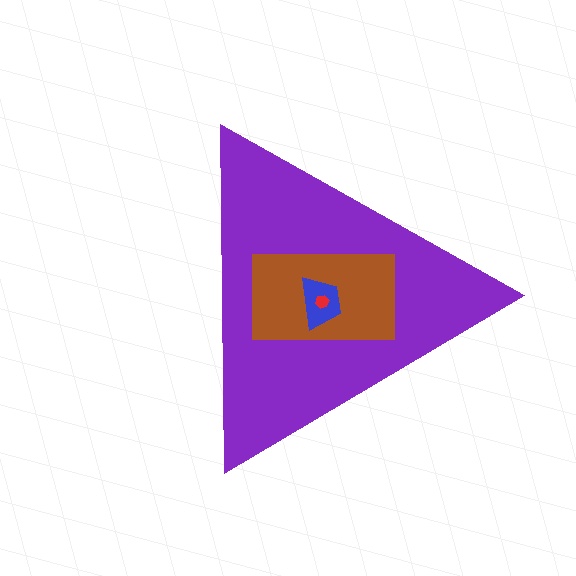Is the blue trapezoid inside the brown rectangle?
Yes.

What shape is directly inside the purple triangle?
The brown rectangle.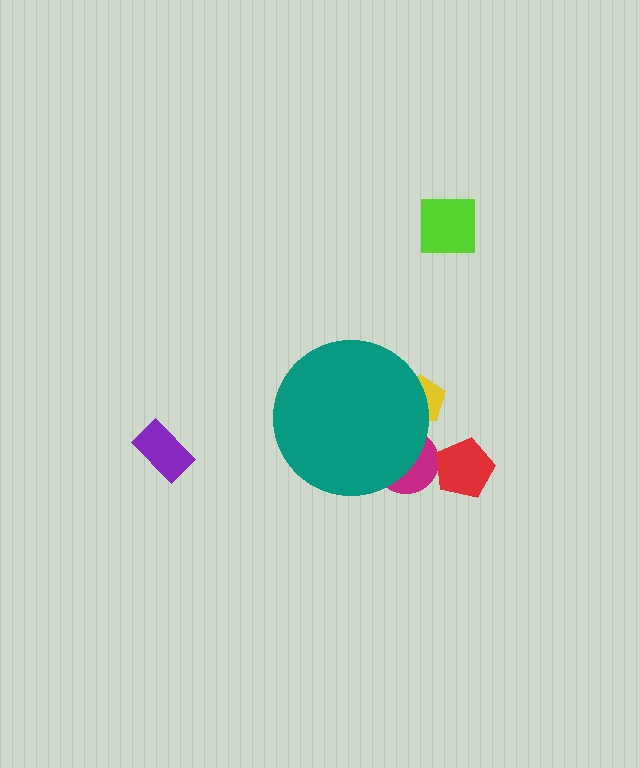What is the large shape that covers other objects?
A teal circle.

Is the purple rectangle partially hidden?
No, the purple rectangle is fully visible.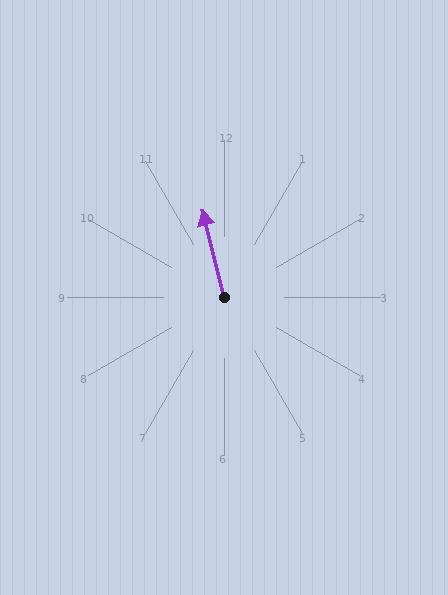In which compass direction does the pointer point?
North.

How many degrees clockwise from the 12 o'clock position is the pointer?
Approximately 346 degrees.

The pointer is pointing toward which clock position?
Roughly 12 o'clock.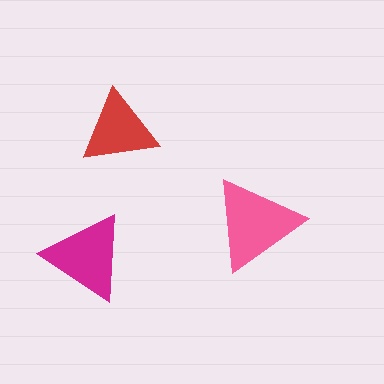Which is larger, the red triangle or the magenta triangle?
The magenta one.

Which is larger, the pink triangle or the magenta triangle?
The pink one.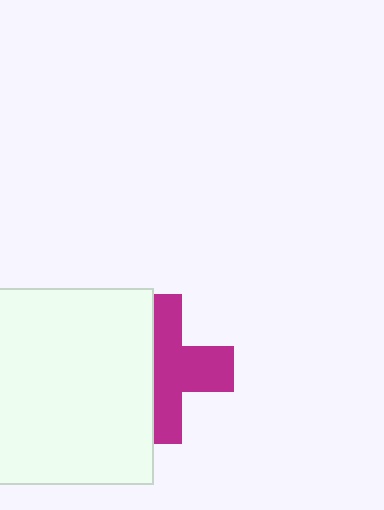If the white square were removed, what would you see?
You would see the complete magenta cross.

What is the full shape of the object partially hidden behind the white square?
The partially hidden object is a magenta cross.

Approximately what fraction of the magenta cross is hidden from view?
Roughly 44% of the magenta cross is hidden behind the white square.